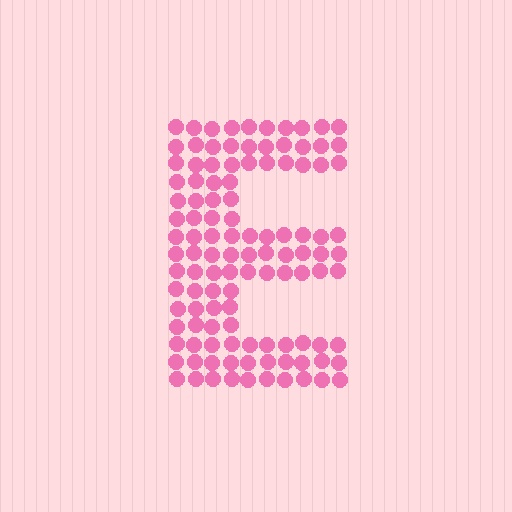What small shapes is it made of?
It is made of small circles.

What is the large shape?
The large shape is the letter E.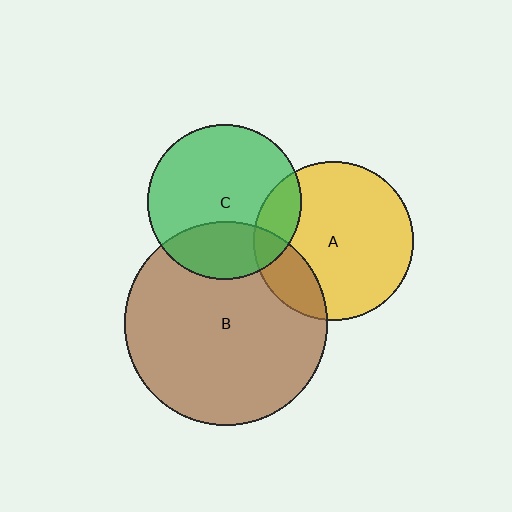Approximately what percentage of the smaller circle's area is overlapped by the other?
Approximately 30%.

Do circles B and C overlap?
Yes.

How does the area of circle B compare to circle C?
Approximately 1.7 times.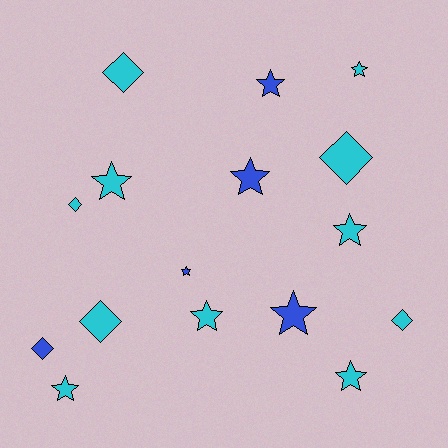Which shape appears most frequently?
Star, with 10 objects.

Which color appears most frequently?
Cyan, with 11 objects.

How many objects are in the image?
There are 16 objects.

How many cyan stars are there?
There are 6 cyan stars.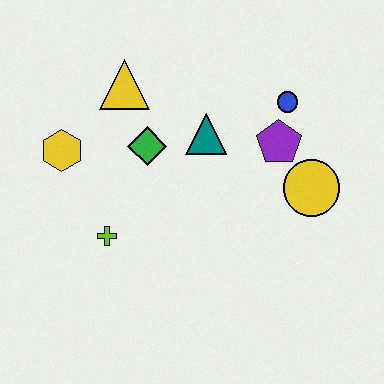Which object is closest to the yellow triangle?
The green diamond is closest to the yellow triangle.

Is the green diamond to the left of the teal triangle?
Yes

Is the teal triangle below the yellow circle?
No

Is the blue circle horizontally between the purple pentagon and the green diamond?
No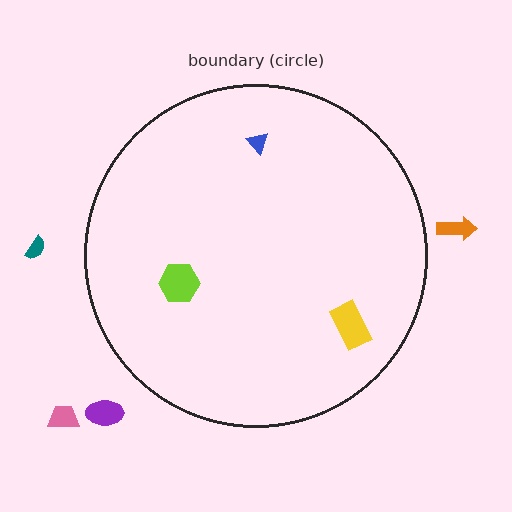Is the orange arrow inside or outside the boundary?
Outside.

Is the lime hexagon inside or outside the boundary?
Inside.